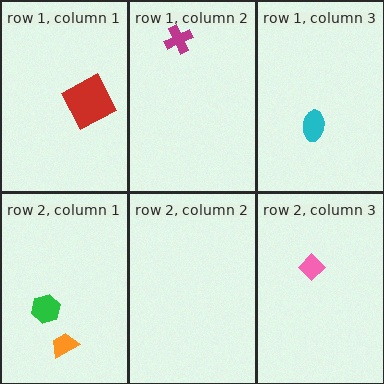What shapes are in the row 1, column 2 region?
The magenta cross.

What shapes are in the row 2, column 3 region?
The pink diamond.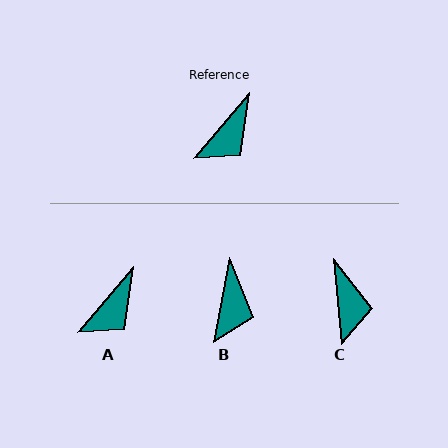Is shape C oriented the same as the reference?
No, it is off by about 46 degrees.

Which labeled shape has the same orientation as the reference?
A.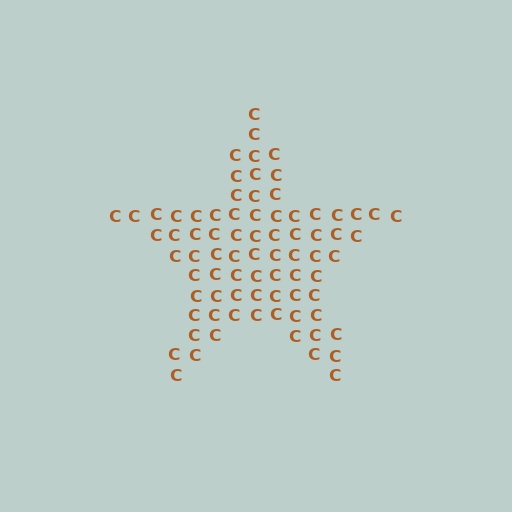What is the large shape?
The large shape is a star.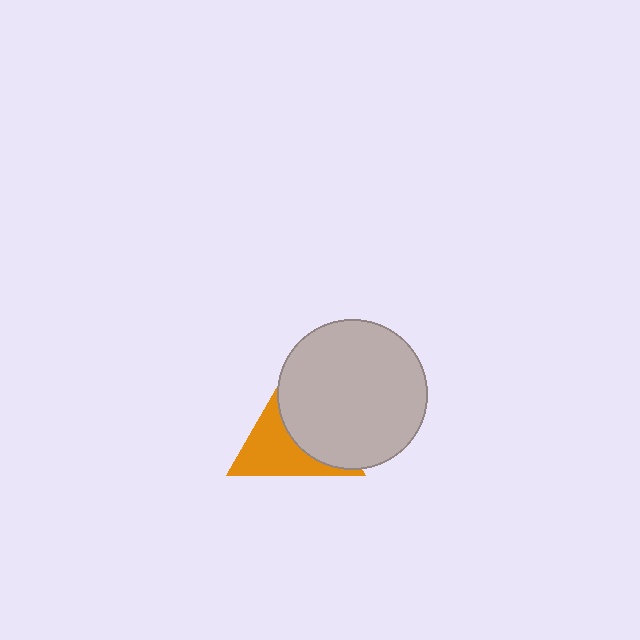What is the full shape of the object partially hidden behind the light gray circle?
The partially hidden object is an orange triangle.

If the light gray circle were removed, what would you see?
You would see the complete orange triangle.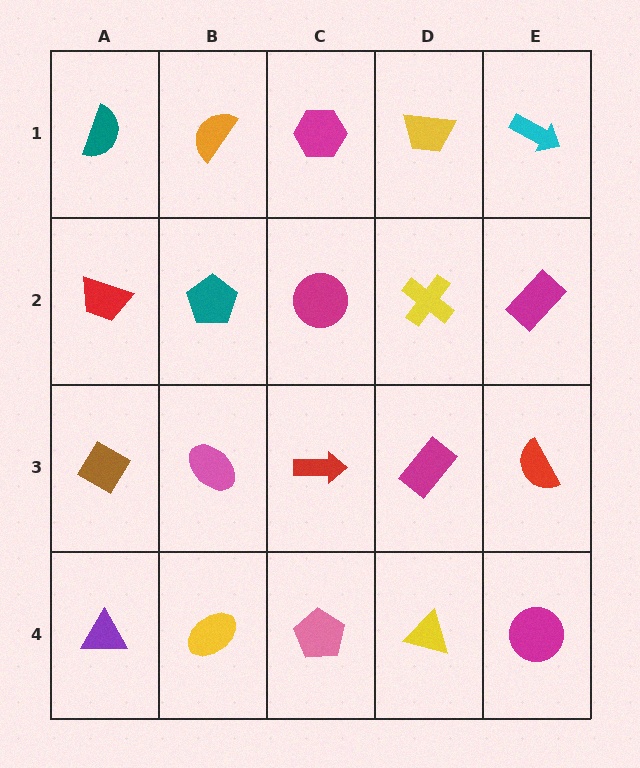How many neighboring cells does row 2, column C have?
4.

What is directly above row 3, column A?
A red trapezoid.